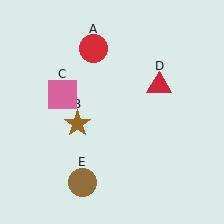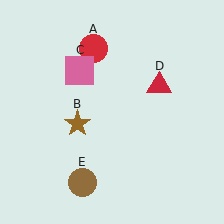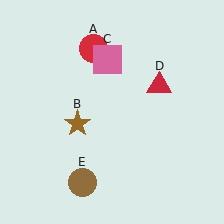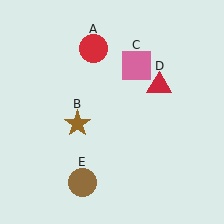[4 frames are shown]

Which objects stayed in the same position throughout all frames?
Red circle (object A) and brown star (object B) and red triangle (object D) and brown circle (object E) remained stationary.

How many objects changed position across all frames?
1 object changed position: pink square (object C).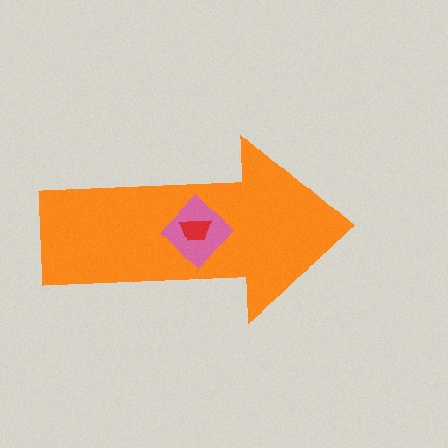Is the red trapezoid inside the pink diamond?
Yes.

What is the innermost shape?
The red trapezoid.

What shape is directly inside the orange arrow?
The pink diamond.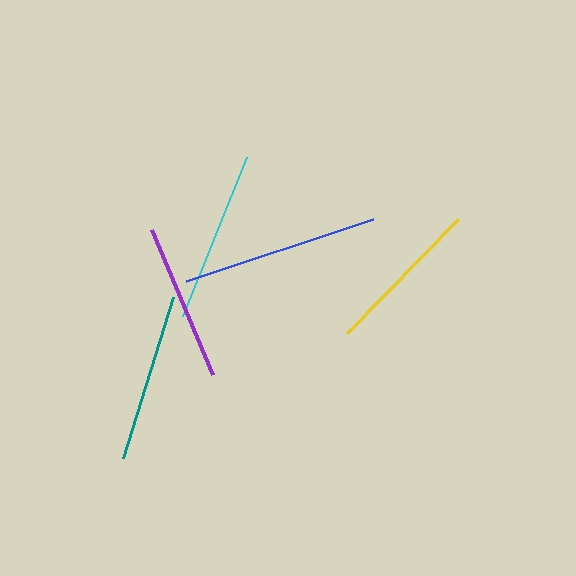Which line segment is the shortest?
The purple line is the shortest at approximately 157 pixels.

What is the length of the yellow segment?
The yellow segment is approximately 160 pixels long.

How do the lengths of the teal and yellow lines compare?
The teal and yellow lines are approximately the same length.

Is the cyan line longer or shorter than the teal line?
The cyan line is longer than the teal line.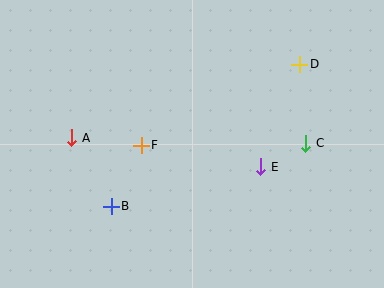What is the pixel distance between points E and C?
The distance between E and C is 51 pixels.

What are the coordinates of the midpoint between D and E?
The midpoint between D and E is at (280, 116).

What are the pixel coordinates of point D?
Point D is at (300, 64).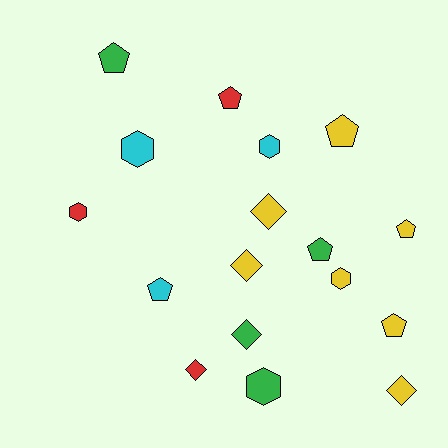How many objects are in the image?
There are 17 objects.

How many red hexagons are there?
There is 1 red hexagon.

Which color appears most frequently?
Yellow, with 7 objects.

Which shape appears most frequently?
Pentagon, with 7 objects.